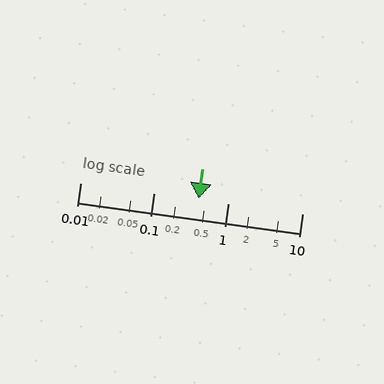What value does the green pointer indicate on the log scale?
The pointer indicates approximately 0.4.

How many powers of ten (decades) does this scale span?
The scale spans 3 decades, from 0.01 to 10.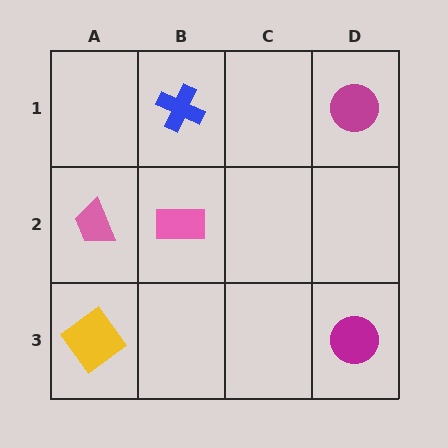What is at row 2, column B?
A pink rectangle.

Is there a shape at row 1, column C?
No, that cell is empty.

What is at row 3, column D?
A magenta circle.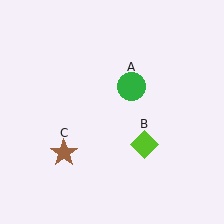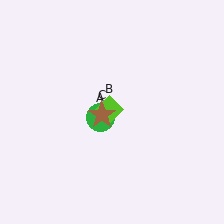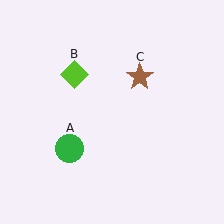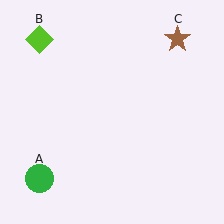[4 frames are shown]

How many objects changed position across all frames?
3 objects changed position: green circle (object A), lime diamond (object B), brown star (object C).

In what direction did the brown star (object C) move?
The brown star (object C) moved up and to the right.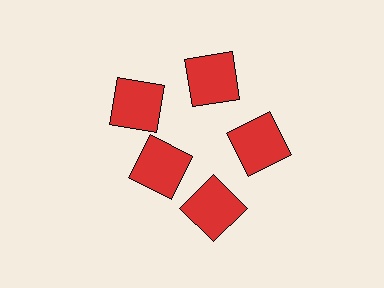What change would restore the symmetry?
The symmetry would be restored by moving it outward, back onto the ring so that all 5 squares sit at equal angles and equal distance from the center.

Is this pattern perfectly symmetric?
No. The 5 red squares are arranged in a ring, but one element near the 8 o'clock position is pulled inward toward the center, breaking the 5-fold rotational symmetry.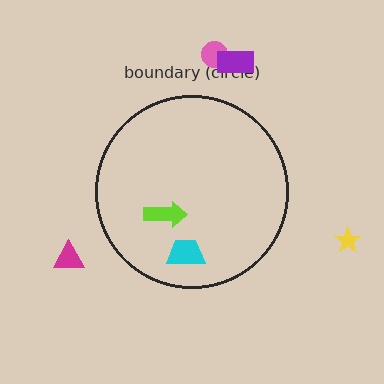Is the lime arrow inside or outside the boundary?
Inside.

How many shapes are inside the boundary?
2 inside, 4 outside.